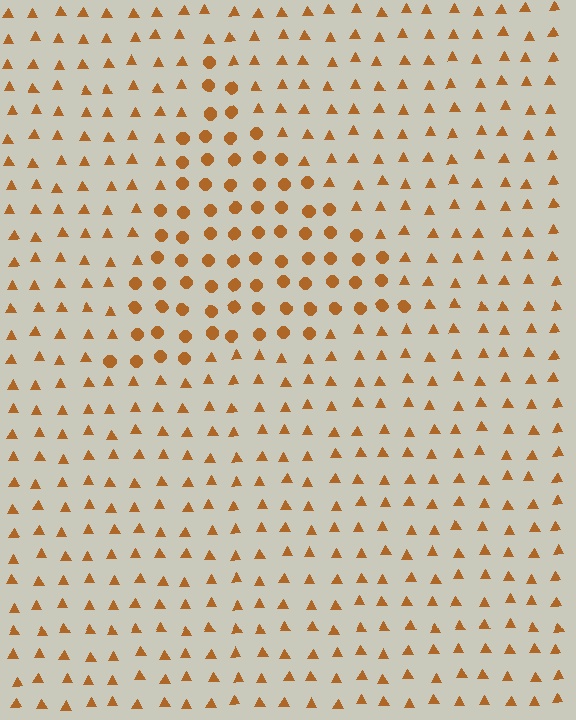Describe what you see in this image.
The image is filled with small brown elements arranged in a uniform grid. A triangle-shaped region contains circles, while the surrounding area contains triangles. The boundary is defined purely by the change in element shape.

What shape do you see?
I see a triangle.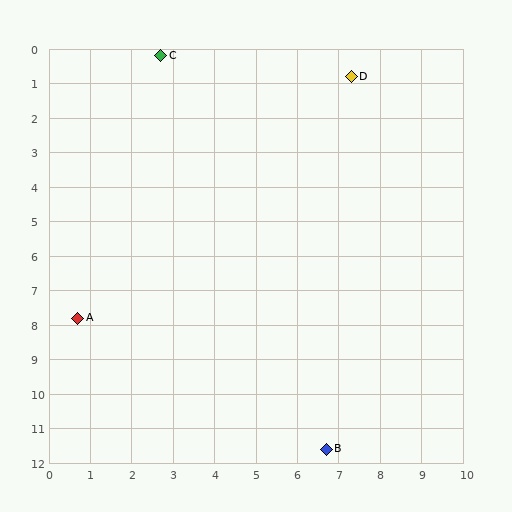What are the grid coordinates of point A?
Point A is at approximately (0.7, 7.8).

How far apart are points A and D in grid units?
Points A and D are about 9.6 grid units apart.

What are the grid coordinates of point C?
Point C is at approximately (2.7, 0.2).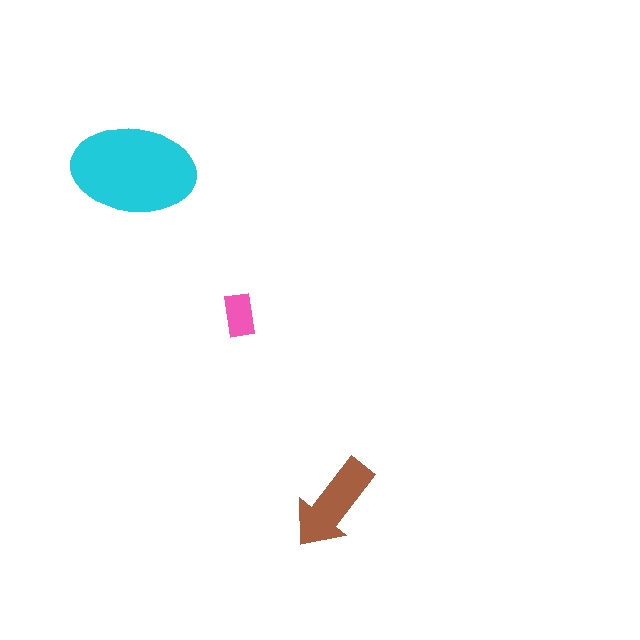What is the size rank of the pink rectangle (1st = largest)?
3rd.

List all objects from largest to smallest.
The cyan ellipse, the brown arrow, the pink rectangle.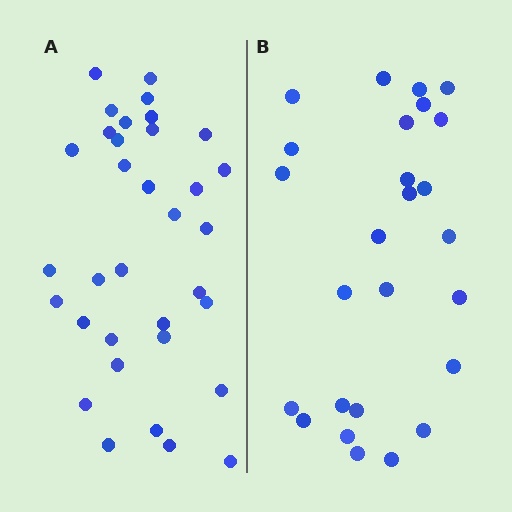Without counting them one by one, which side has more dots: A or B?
Region A (the left region) has more dots.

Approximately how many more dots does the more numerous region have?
Region A has roughly 8 or so more dots than region B.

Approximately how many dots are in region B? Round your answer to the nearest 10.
About 30 dots. (The exact count is 26, which rounds to 30.)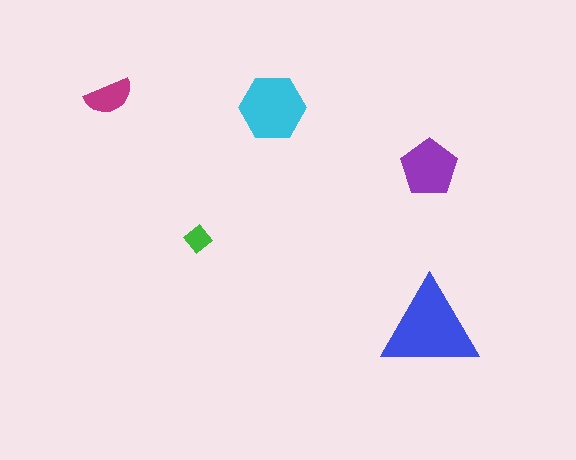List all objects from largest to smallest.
The blue triangle, the cyan hexagon, the purple pentagon, the magenta semicircle, the green diamond.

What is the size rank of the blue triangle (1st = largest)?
1st.